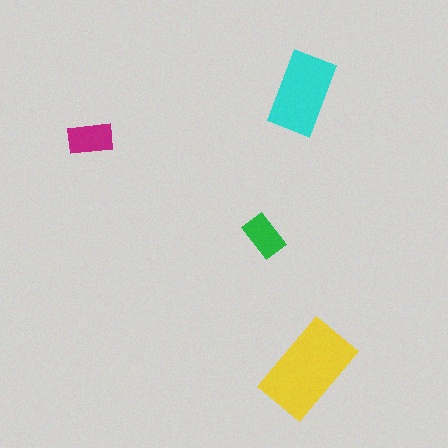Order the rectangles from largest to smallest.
the yellow one, the cyan one, the magenta one, the green one.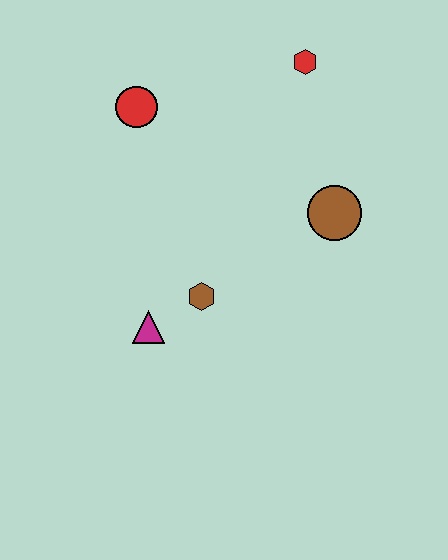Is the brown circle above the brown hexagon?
Yes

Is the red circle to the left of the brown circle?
Yes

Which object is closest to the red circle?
The red hexagon is closest to the red circle.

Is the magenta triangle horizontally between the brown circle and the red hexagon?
No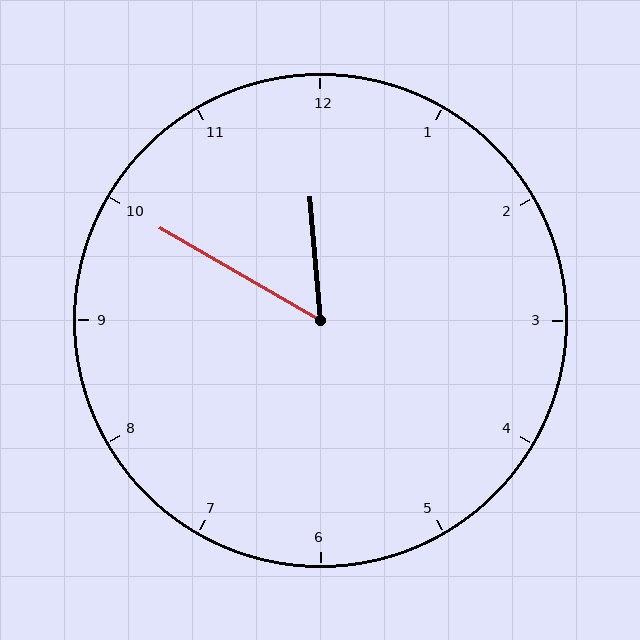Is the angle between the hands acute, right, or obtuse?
It is acute.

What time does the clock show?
11:50.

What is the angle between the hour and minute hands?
Approximately 55 degrees.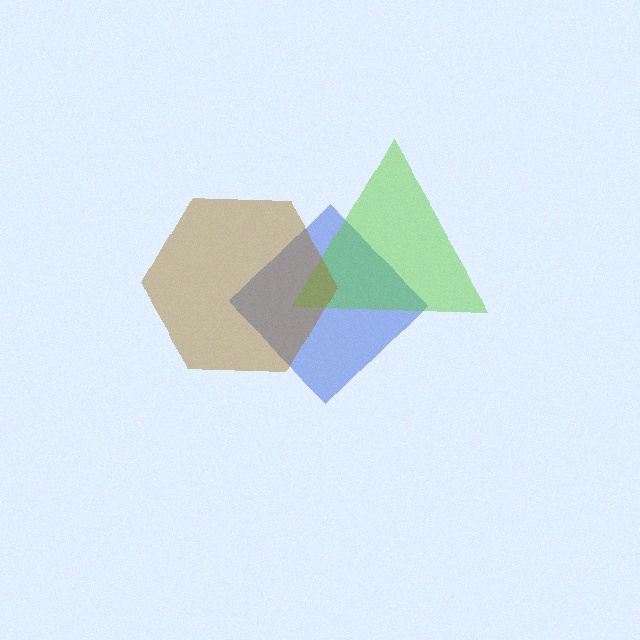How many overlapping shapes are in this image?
There are 3 overlapping shapes in the image.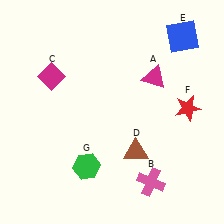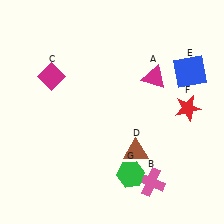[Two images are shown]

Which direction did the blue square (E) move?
The blue square (E) moved down.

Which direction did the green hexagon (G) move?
The green hexagon (G) moved right.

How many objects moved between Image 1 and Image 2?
2 objects moved between the two images.